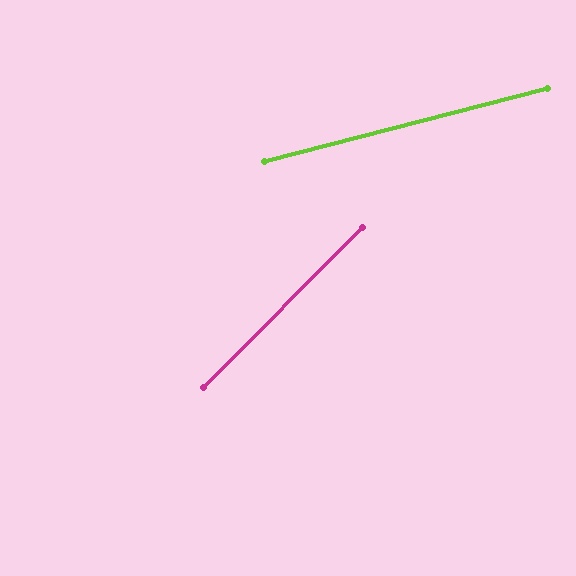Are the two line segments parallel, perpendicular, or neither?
Neither parallel nor perpendicular — they differ by about 31°.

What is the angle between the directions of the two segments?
Approximately 31 degrees.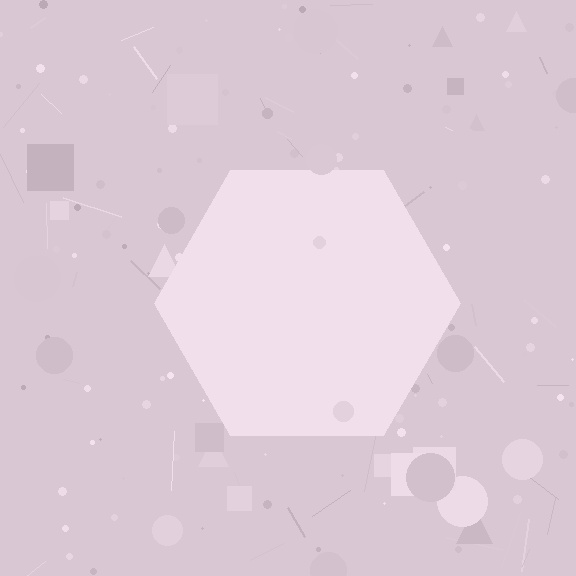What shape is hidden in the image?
A hexagon is hidden in the image.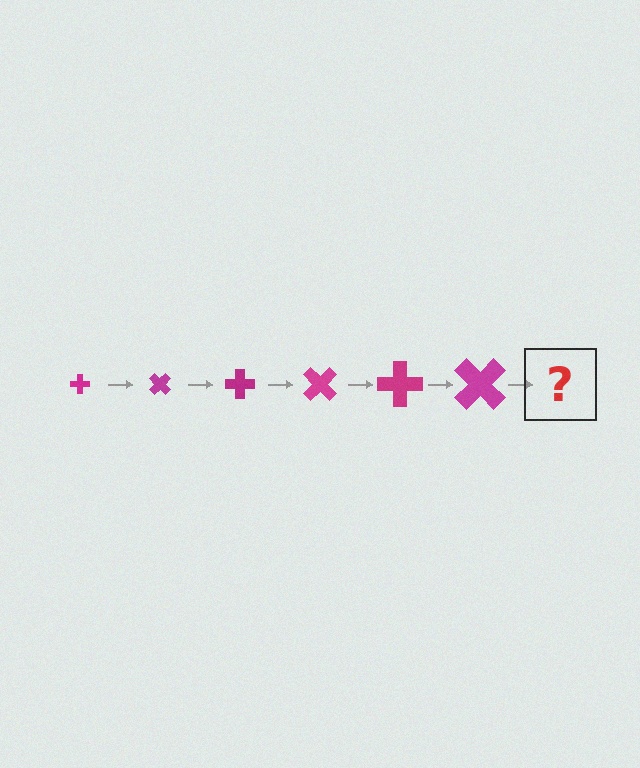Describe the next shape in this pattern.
It should be a cross, larger than the previous one and rotated 270 degrees from the start.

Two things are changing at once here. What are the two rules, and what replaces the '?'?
The two rules are that the cross grows larger each step and it rotates 45 degrees each step. The '?' should be a cross, larger than the previous one and rotated 270 degrees from the start.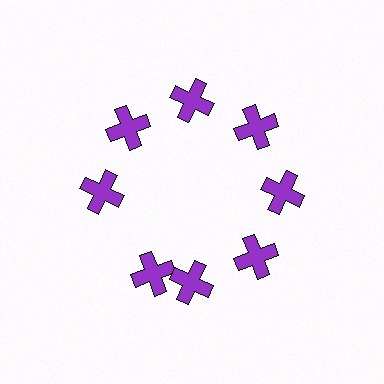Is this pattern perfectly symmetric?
No. The 8 purple crosses are arranged in a ring, but one element near the 8 o'clock position is rotated out of alignment along the ring, breaking the 8-fold rotational symmetry.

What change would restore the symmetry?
The symmetry would be restored by rotating it back into even spacing with its neighbors so that all 8 crosses sit at equal angles and equal distance from the center.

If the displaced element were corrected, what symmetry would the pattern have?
It would have 8-fold rotational symmetry — the pattern would map onto itself every 45 degrees.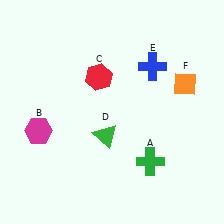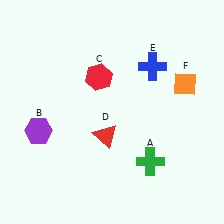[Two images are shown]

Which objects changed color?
B changed from magenta to purple. D changed from green to red.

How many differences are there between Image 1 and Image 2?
There are 2 differences between the two images.